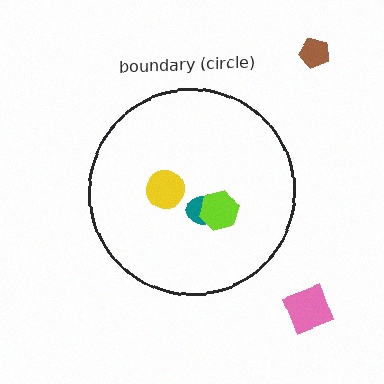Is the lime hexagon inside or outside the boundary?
Inside.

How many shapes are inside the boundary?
3 inside, 2 outside.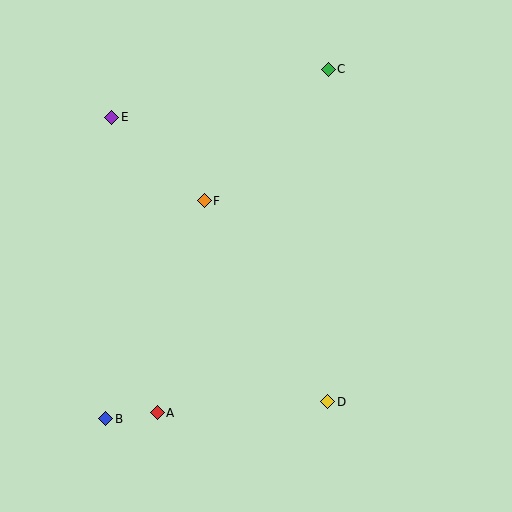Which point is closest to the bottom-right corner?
Point D is closest to the bottom-right corner.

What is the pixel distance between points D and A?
The distance between D and A is 171 pixels.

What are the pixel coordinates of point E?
Point E is at (112, 117).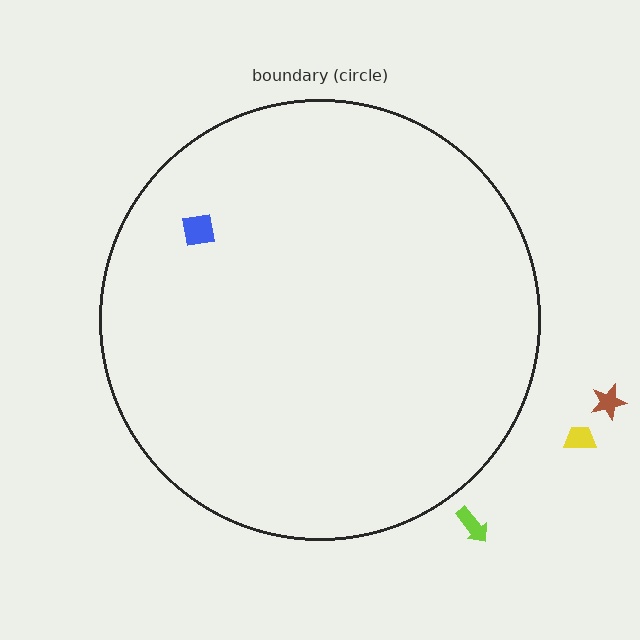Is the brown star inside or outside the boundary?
Outside.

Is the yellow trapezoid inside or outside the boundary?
Outside.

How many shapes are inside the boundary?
1 inside, 3 outside.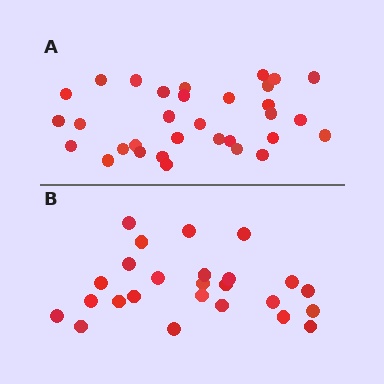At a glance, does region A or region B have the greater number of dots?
Region A (the top region) has more dots.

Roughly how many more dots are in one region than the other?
Region A has roughly 8 or so more dots than region B.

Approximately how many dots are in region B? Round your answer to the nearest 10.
About 20 dots. (The exact count is 25, which rounds to 20.)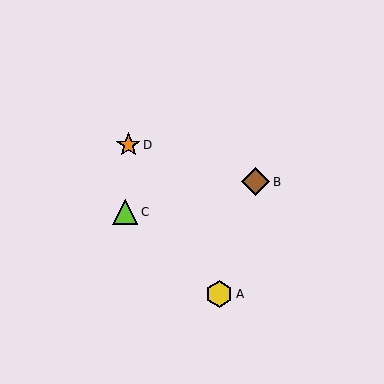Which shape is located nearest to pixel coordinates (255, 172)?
The brown diamond (labeled B) at (256, 182) is nearest to that location.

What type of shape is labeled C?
Shape C is a lime triangle.